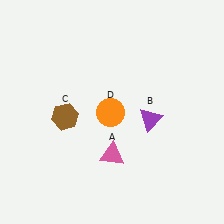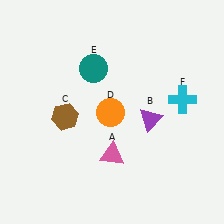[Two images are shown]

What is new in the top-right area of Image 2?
A cyan cross (F) was added in the top-right area of Image 2.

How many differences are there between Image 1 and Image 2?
There are 2 differences between the two images.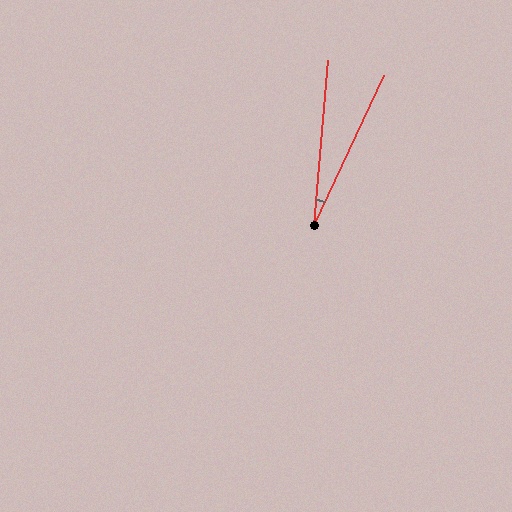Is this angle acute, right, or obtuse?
It is acute.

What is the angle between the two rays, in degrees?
Approximately 20 degrees.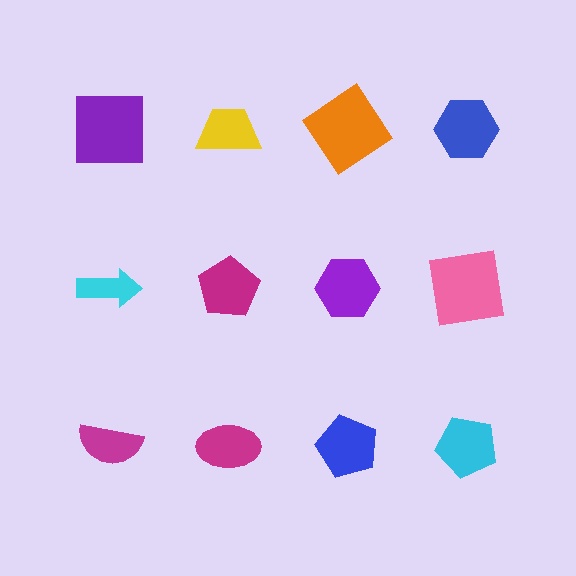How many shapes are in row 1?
4 shapes.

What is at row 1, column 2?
A yellow trapezoid.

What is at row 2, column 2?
A magenta pentagon.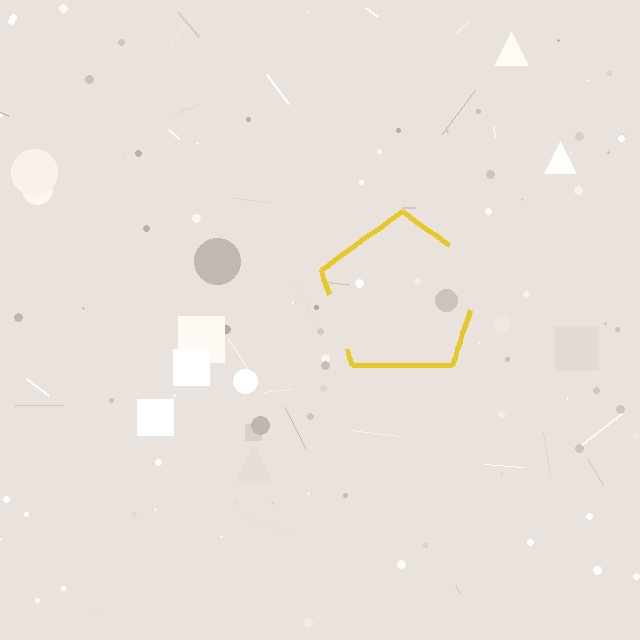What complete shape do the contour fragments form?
The contour fragments form a pentagon.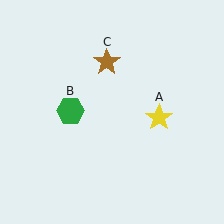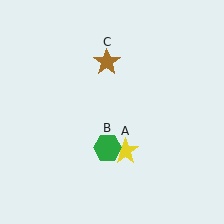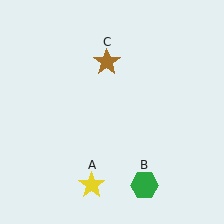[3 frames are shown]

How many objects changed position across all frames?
2 objects changed position: yellow star (object A), green hexagon (object B).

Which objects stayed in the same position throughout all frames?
Brown star (object C) remained stationary.